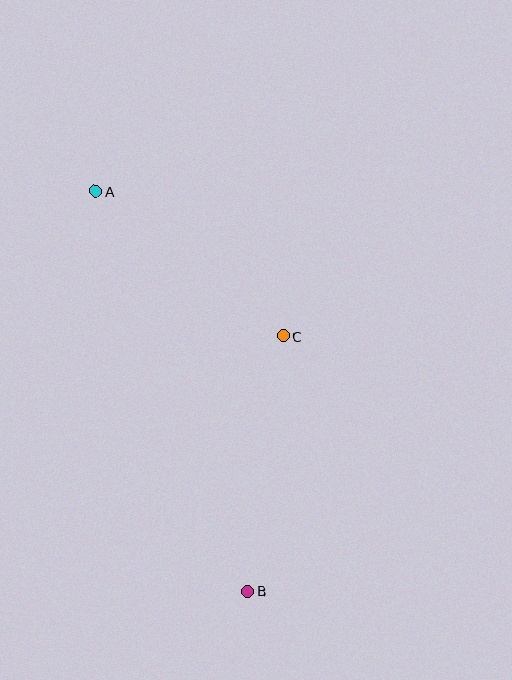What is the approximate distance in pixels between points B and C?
The distance between B and C is approximately 258 pixels.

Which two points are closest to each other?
Points A and C are closest to each other.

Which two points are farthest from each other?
Points A and B are farthest from each other.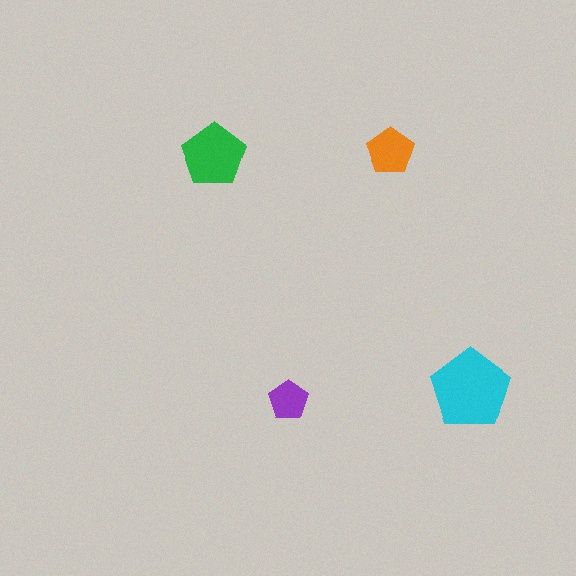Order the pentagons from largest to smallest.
the cyan one, the green one, the orange one, the purple one.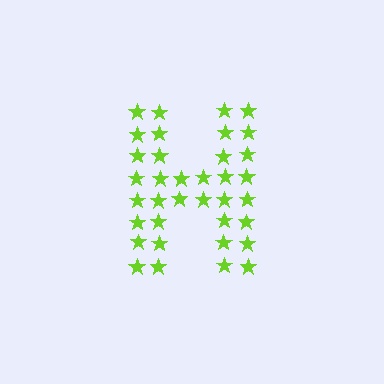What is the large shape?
The large shape is the letter H.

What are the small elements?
The small elements are stars.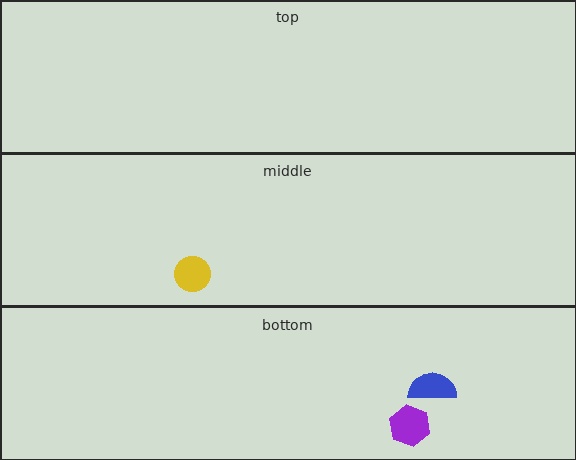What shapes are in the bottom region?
The purple hexagon, the blue semicircle.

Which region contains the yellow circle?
The middle region.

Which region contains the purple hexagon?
The bottom region.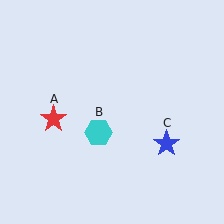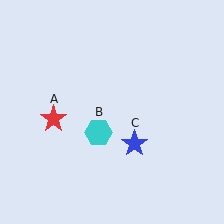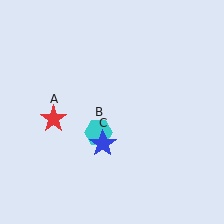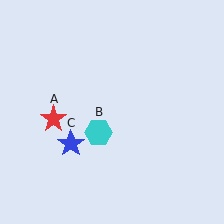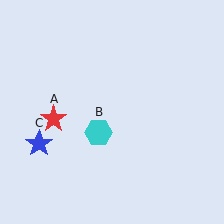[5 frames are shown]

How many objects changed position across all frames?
1 object changed position: blue star (object C).